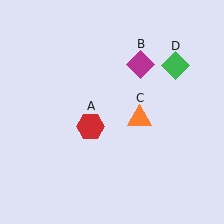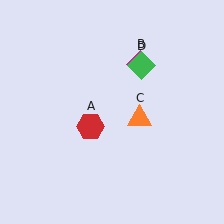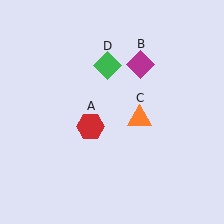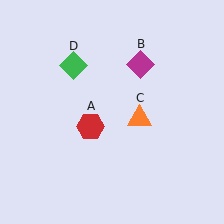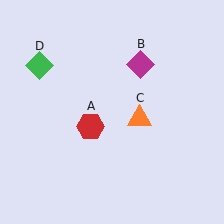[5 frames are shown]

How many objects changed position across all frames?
1 object changed position: green diamond (object D).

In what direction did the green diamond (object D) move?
The green diamond (object D) moved left.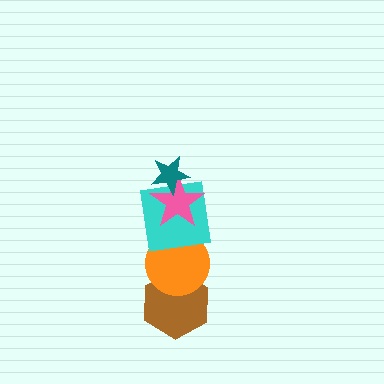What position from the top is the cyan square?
The cyan square is 3rd from the top.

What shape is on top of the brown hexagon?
The orange circle is on top of the brown hexagon.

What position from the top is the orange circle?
The orange circle is 4th from the top.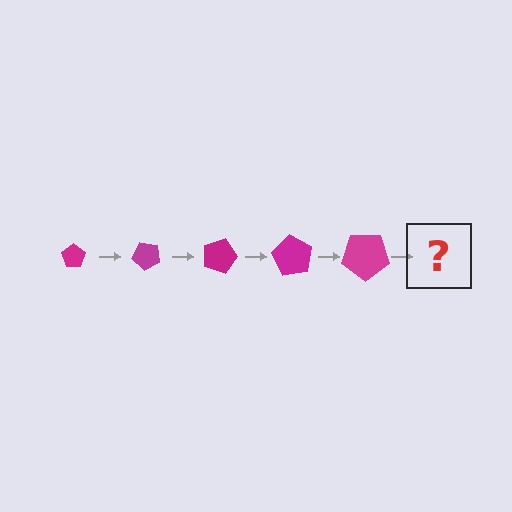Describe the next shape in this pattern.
It should be a pentagon, larger than the previous one and rotated 225 degrees from the start.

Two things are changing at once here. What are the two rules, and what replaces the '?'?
The two rules are that the pentagon grows larger each step and it rotates 45 degrees each step. The '?' should be a pentagon, larger than the previous one and rotated 225 degrees from the start.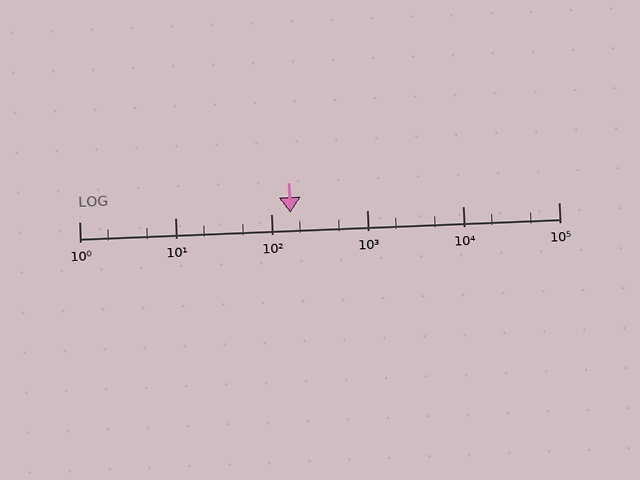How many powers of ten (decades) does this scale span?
The scale spans 5 decades, from 1 to 100000.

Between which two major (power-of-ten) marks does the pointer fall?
The pointer is between 100 and 1000.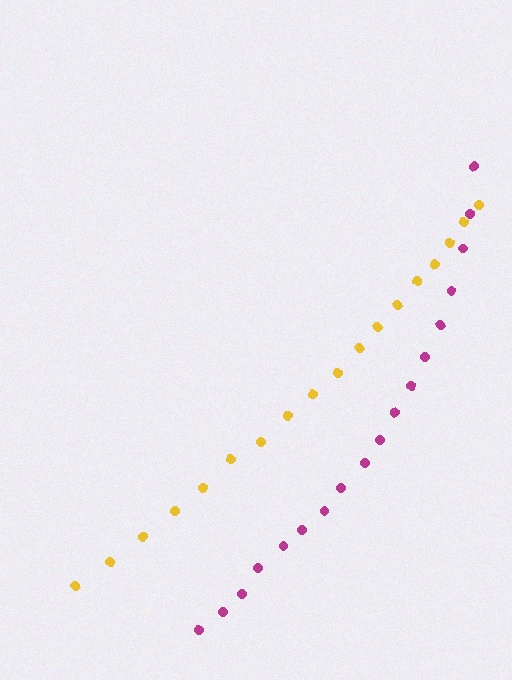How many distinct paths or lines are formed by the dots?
There are 2 distinct paths.